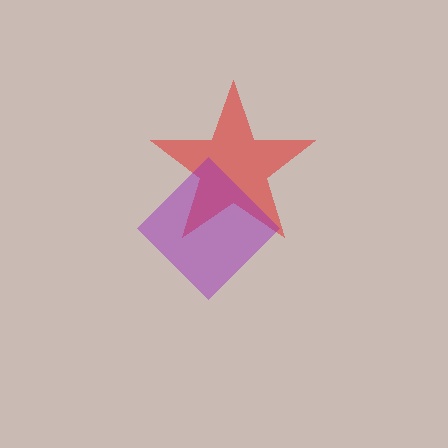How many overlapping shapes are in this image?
There are 2 overlapping shapes in the image.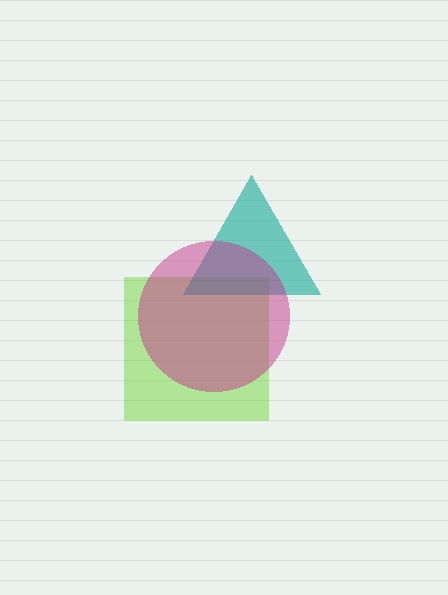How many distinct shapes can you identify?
There are 3 distinct shapes: a lime square, a teal triangle, a magenta circle.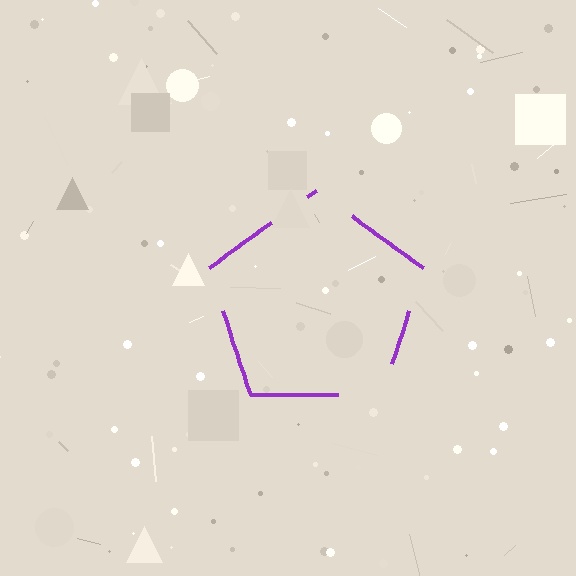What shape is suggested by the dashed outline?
The dashed outline suggests a pentagon.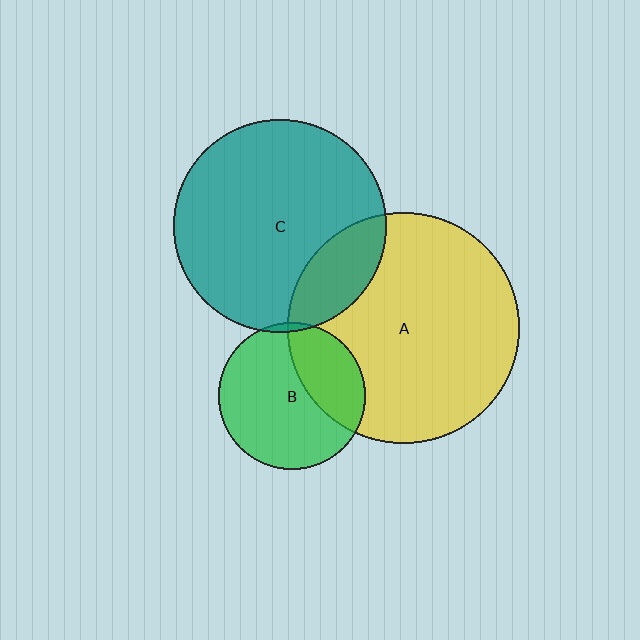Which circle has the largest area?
Circle A (yellow).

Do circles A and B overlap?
Yes.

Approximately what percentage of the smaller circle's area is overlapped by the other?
Approximately 30%.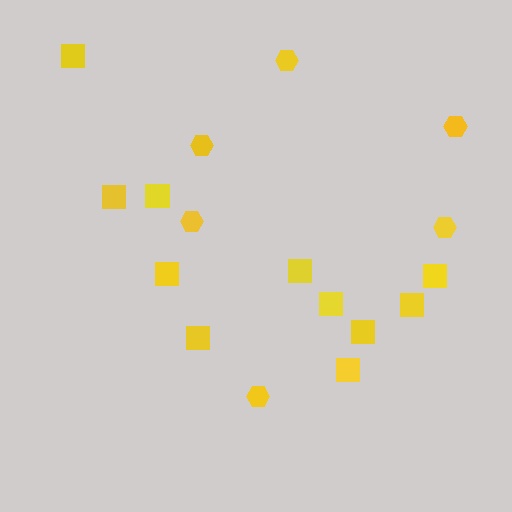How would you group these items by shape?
There are 2 groups: one group of hexagons (6) and one group of squares (11).